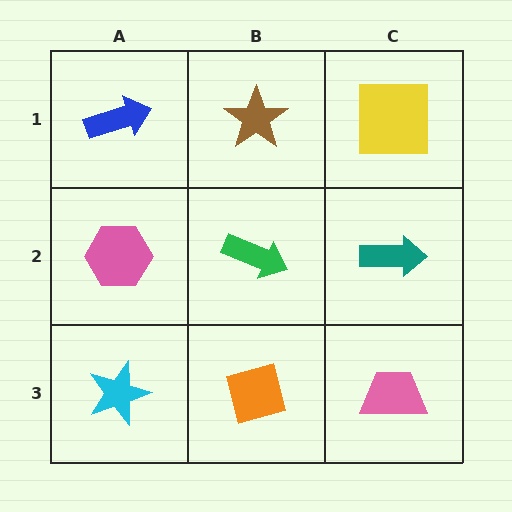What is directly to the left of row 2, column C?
A green arrow.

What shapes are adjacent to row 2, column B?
A brown star (row 1, column B), an orange square (row 3, column B), a pink hexagon (row 2, column A), a teal arrow (row 2, column C).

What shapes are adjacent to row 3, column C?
A teal arrow (row 2, column C), an orange square (row 3, column B).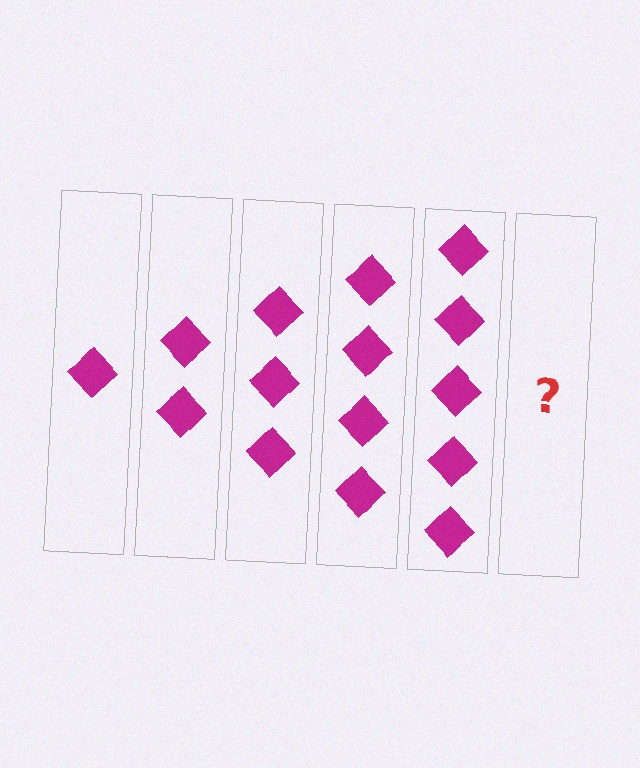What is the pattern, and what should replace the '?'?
The pattern is that each step adds one more diamond. The '?' should be 6 diamonds.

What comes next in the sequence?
The next element should be 6 diamonds.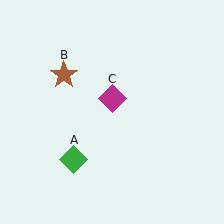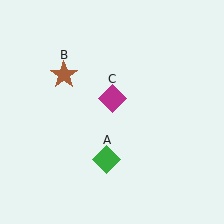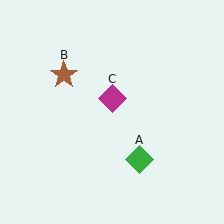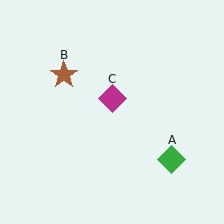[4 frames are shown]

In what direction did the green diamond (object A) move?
The green diamond (object A) moved right.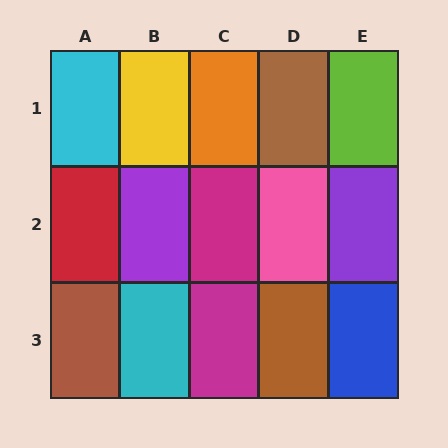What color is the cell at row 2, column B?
Purple.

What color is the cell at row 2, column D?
Pink.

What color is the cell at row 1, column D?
Brown.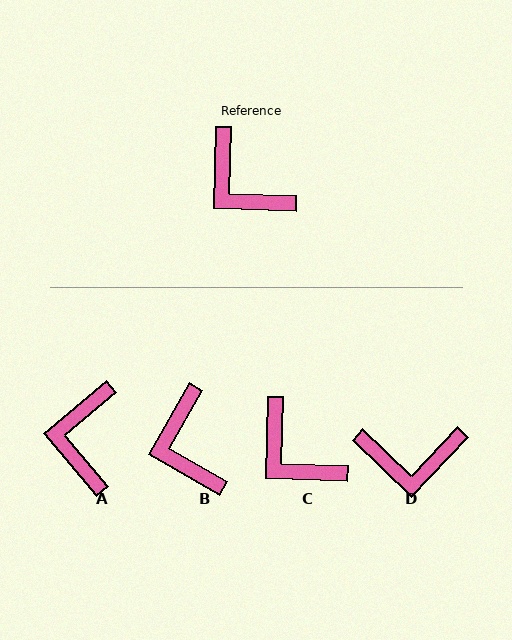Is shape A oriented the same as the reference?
No, it is off by about 49 degrees.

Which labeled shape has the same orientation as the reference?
C.